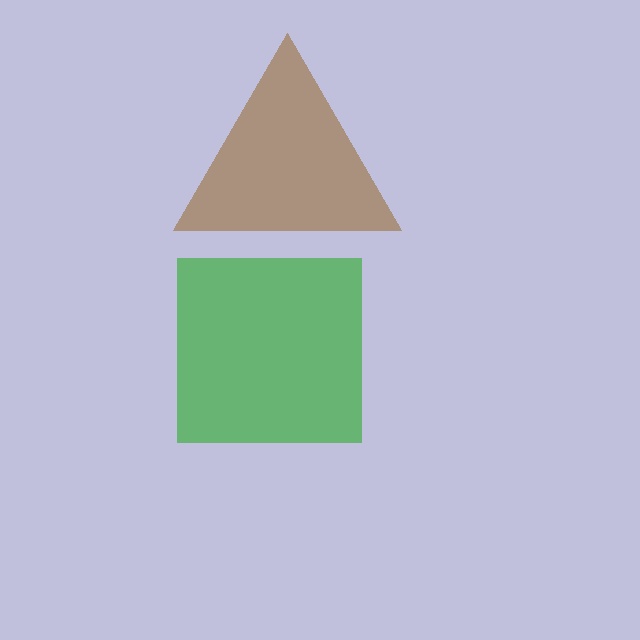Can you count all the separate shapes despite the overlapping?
Yes, there are 2 separate shapes.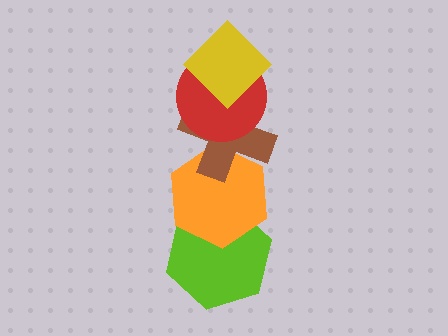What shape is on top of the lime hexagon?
The orange hexagon is on top of the lime hexagon.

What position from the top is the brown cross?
The brown cross is 3rd from the top.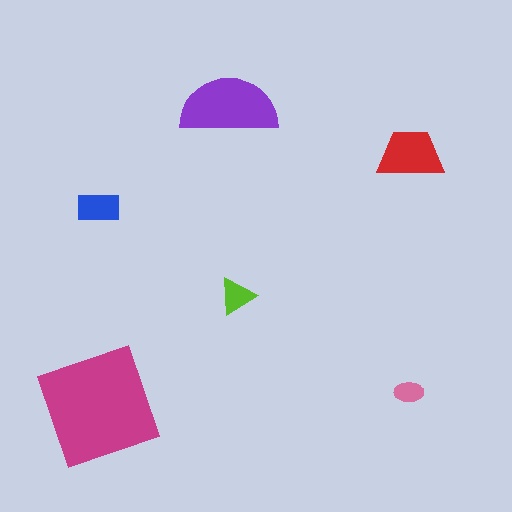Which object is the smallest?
The pink ellipse.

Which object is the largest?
The magenta square.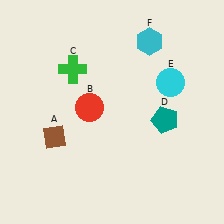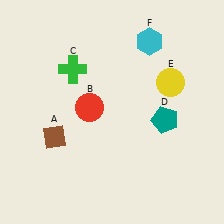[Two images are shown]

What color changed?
The circle (E) changed from cyan in Image 1 to yellow in Image 2.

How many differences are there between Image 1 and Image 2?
There is 1 difference between the two images.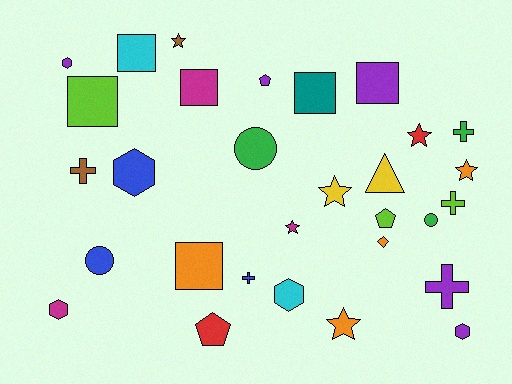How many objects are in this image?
There are 30 objects.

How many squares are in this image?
There are 6 squares.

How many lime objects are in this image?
There are 3 lime objects.